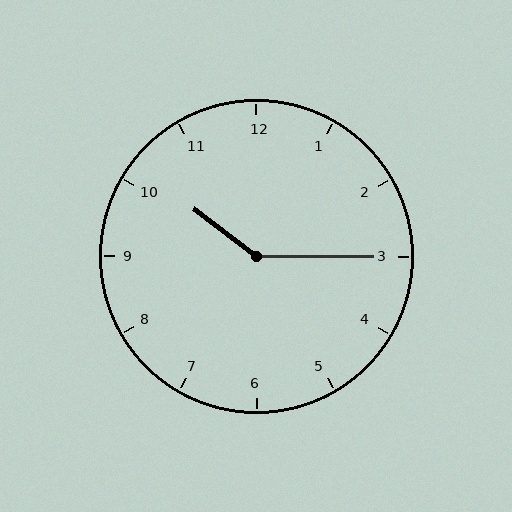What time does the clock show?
10:15.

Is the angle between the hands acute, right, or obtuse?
It is obtuse.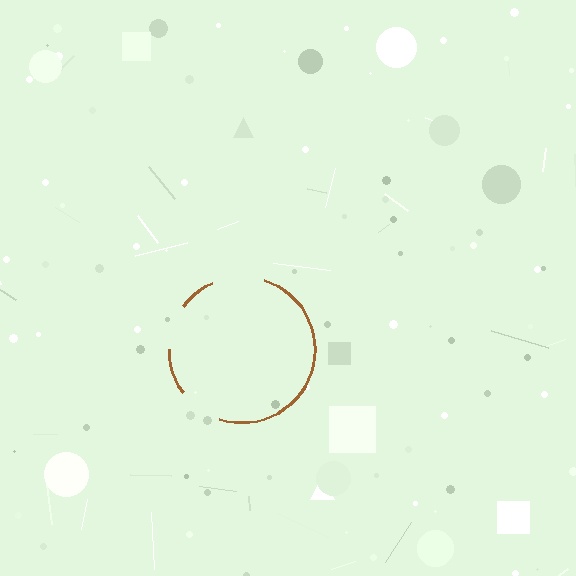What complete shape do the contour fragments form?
The contour fragments form a circle.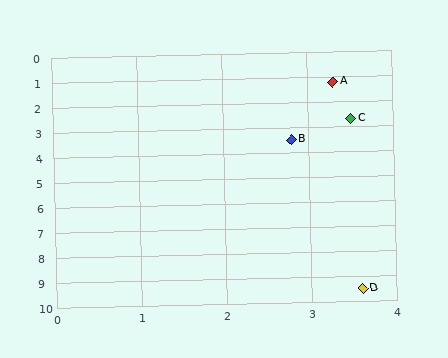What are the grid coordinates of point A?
Point A is at approximately (3.3, 1.2).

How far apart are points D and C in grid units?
Points D and C are about 6.8 grid units apart.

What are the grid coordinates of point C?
Point C is at approximately (3.5, 2.7).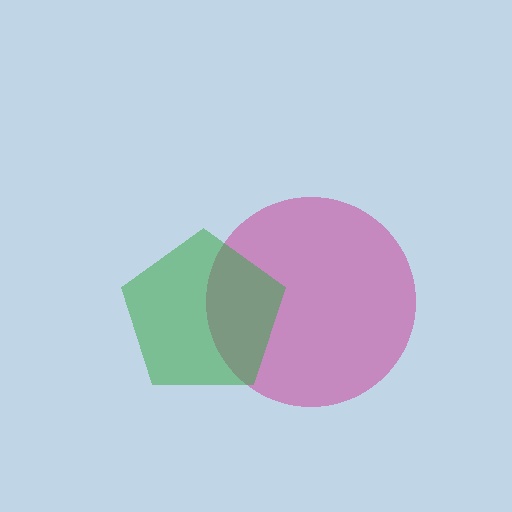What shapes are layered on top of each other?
The layered shapes are: a magenta circle, a green pentagon.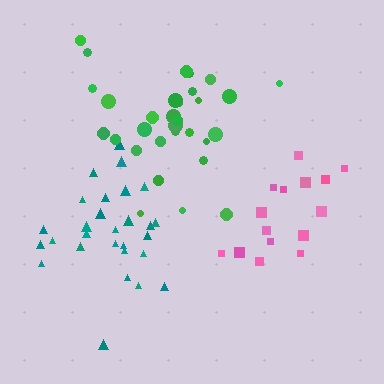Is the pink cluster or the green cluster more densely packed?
Pink.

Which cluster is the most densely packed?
Teal.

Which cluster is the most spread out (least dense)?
Green.